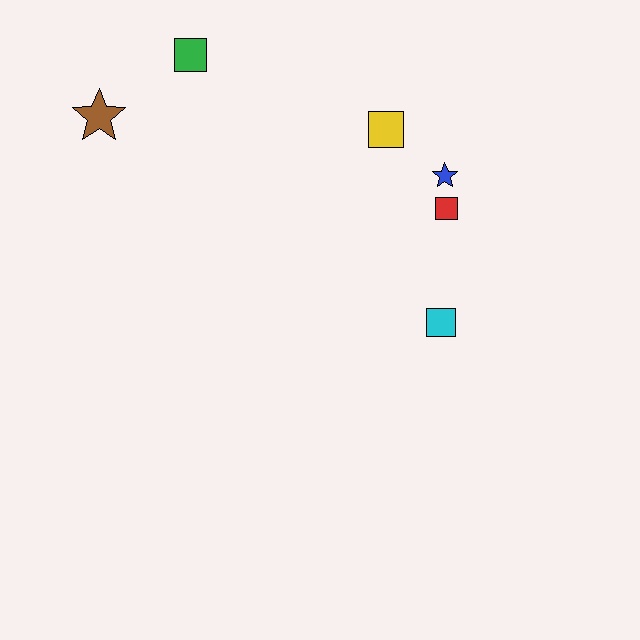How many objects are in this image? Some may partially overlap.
There are 6 objects.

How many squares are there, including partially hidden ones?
There are 4 squares.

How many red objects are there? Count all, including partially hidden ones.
There is 1 red object.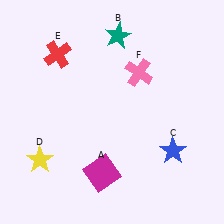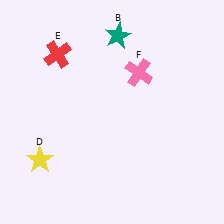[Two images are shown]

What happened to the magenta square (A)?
The magenta square (A) was removed in Image 2. It was in the bottom-left area of Image 1.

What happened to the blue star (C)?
The blue star (C) was removed in Image 2. It was in the bottom-right area of Image 1.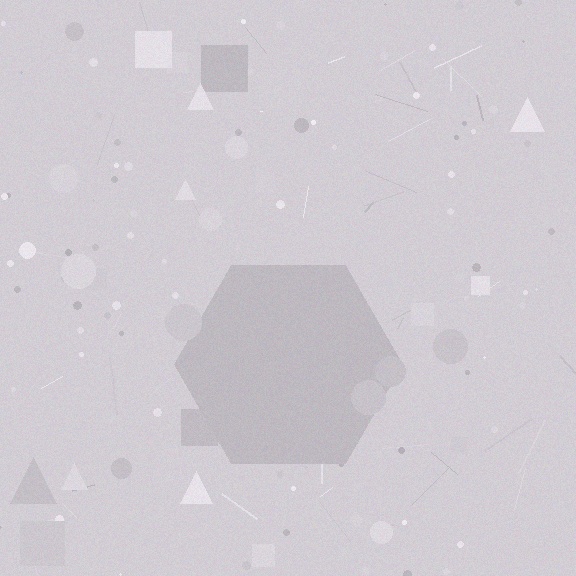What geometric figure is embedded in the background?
A hexagon is embedded in the background.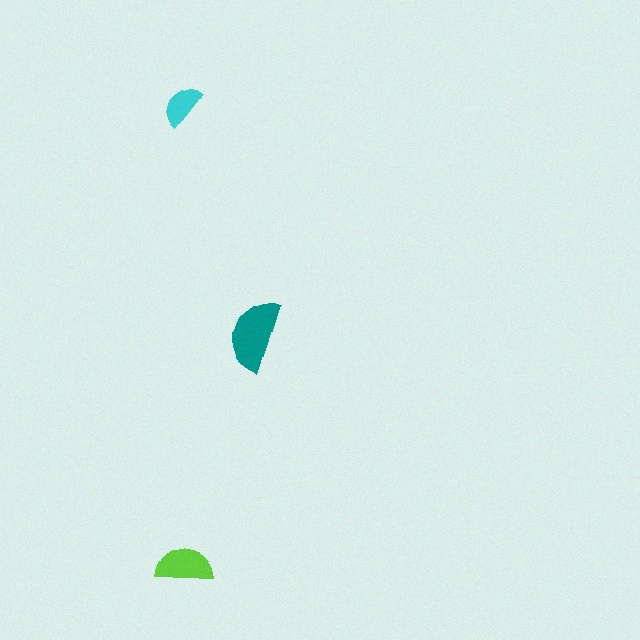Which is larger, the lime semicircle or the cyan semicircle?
The lime one.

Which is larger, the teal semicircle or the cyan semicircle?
The teal one.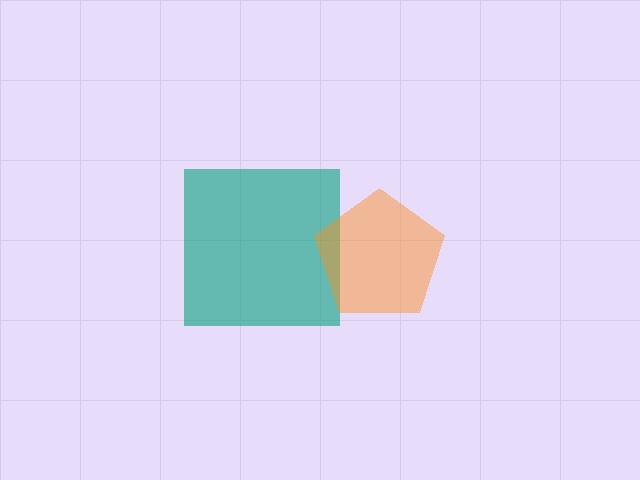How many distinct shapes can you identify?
There are 2 distinct shapes: a teal square, an orange pentagon.